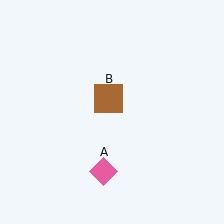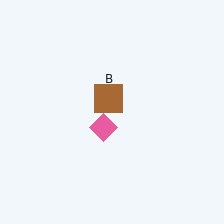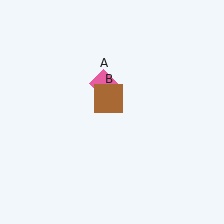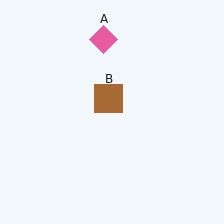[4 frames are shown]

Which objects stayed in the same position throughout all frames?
Brown square (object B) remained stationary.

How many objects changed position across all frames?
1 object changed position: pink diamond (object A).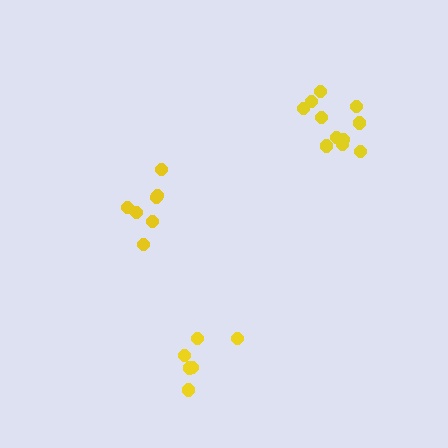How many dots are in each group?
Group 1: 11 dots, Group 2: 6 dots, Group 3: 7 dots (24 total).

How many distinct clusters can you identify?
There are 3 distinct clusters.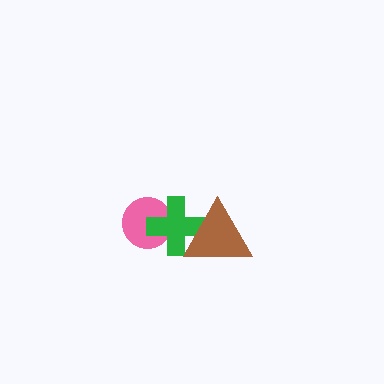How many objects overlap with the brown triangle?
1 object overlaps with the brown triangle.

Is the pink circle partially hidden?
Yes, it is partially covered by another shape.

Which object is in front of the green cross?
The brown triangle is in front of the green cross.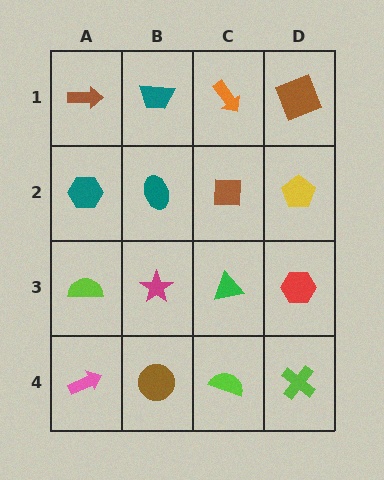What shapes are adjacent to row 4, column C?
A green triangle (row 3, column C), a brown circle (row 4, column B), a lime cross (row 4, column D).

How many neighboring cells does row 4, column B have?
3.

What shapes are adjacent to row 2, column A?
A brown arrow (row 1, column A), a lime semicircle (row 3, column A), a teal ellipse (row 2, column B).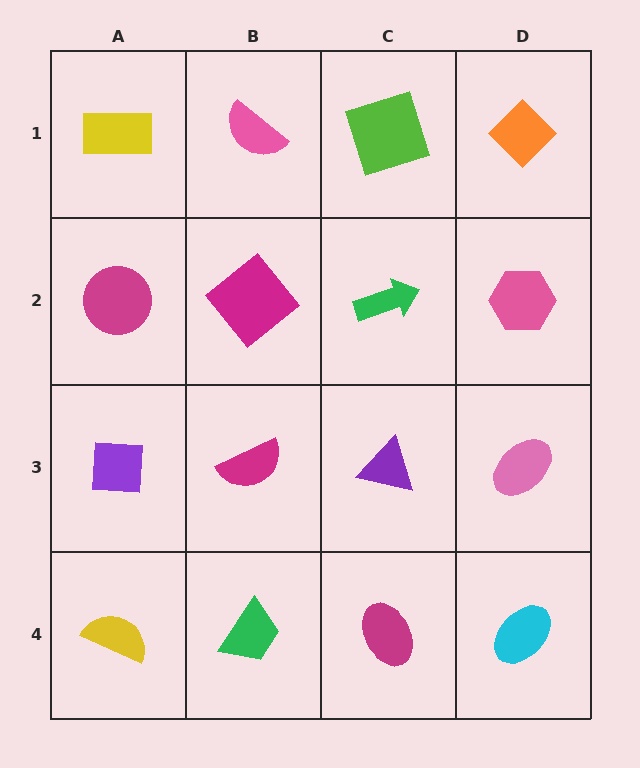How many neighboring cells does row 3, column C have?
4.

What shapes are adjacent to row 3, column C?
A green arrow (row 2, column C), a magenta ellipse (row 4, column C), a magenta semicircle (row 3, column B), a pink ellipse (row 3, column D).